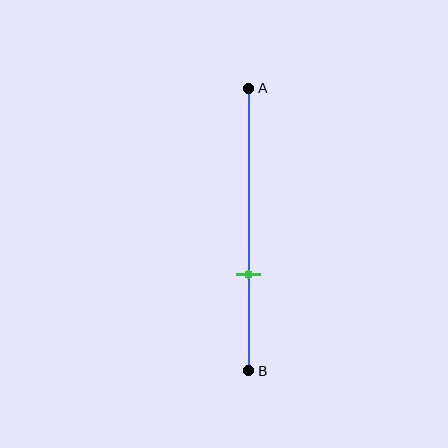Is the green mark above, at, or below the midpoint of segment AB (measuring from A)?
The green mark is below the midpoint of segment AB.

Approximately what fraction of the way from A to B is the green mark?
The green mark is approximately 65% of the way from A to B.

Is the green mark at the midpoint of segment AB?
No, the mark is at about 65% from A, not at the 50% midpoint.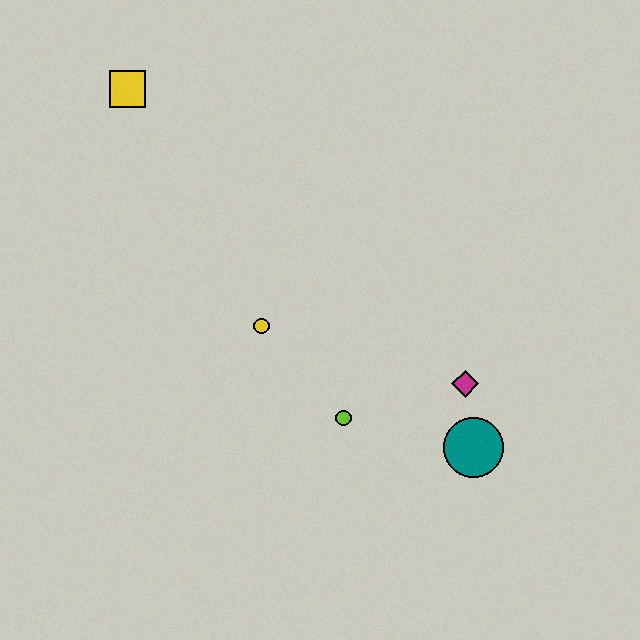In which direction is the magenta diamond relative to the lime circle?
The magenta diamond is to the right of the lime circle.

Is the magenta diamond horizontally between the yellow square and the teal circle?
Yes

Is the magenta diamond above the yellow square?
No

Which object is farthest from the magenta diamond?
The yellow square is farthest from the magenta diamond.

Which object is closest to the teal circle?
The magenta diamond is closest to the teal circle.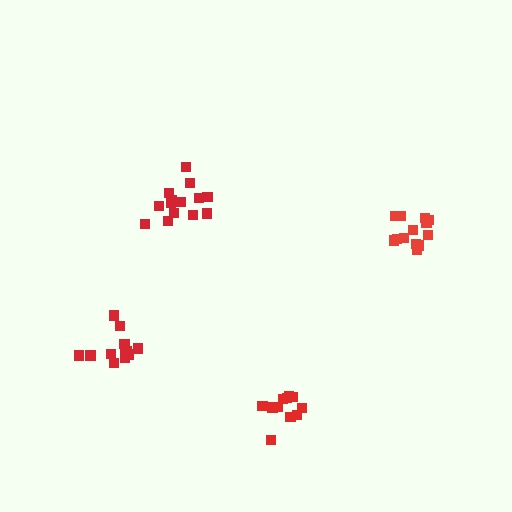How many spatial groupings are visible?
There are 4 spatial groupings.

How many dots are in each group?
Group 1: 11 dots, Group 2: 13 dots, Group 3: 13 dots, Group 4: 14 dots (51 total).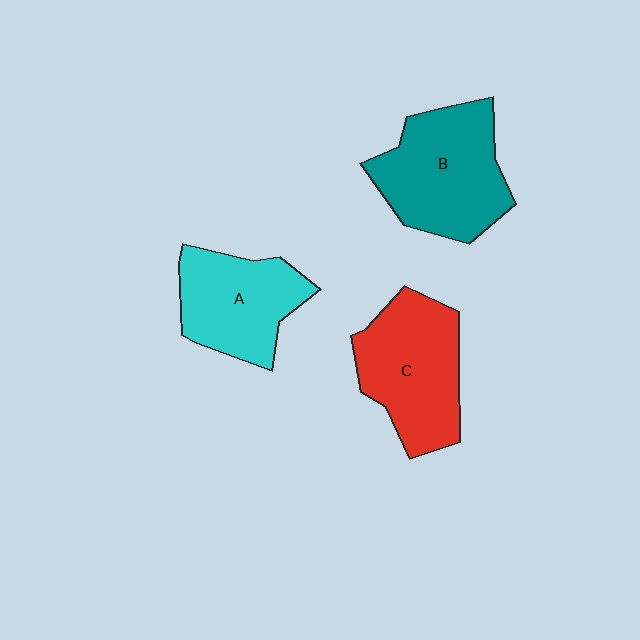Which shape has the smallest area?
Shape A (cyan).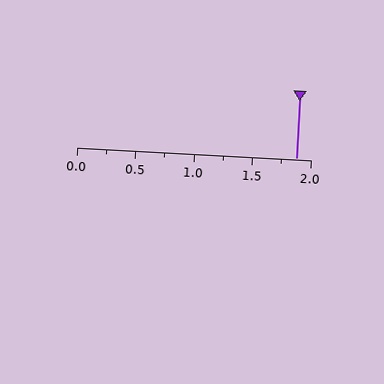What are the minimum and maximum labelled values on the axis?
The axis runs from 0.0 to 2.0.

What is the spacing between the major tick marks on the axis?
The major ticks are spaced 0.5 apart.